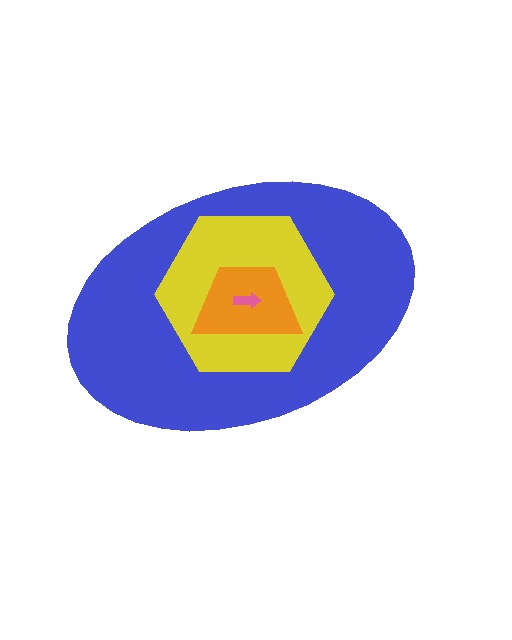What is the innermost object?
The pink arrow.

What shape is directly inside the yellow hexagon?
The orange trapezoid.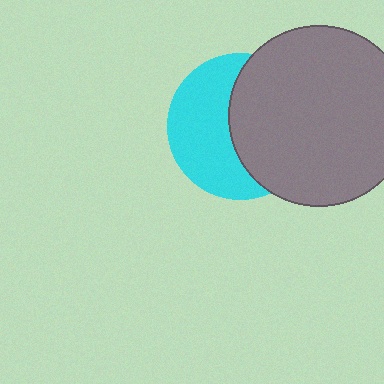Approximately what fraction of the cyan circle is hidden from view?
Roughly 51% of the cyan circle is hidden behind the gray circle.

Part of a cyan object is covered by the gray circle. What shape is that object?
It is a circle.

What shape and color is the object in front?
The object in front is a gray circle.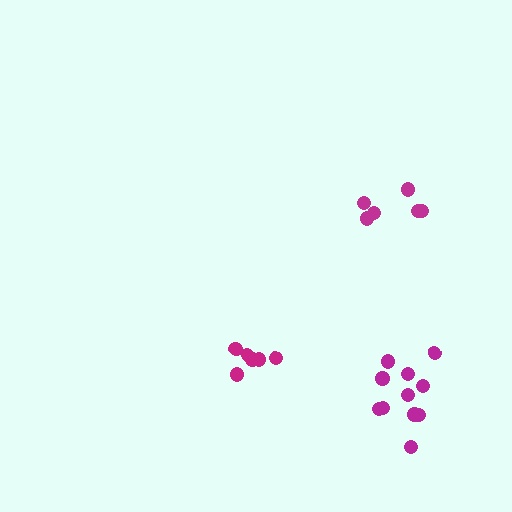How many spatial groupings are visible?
There are 3 spatial groupings.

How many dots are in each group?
Group 1: 6 dots, Group 2: 11 dots, Group 3: 6 dots (23 total).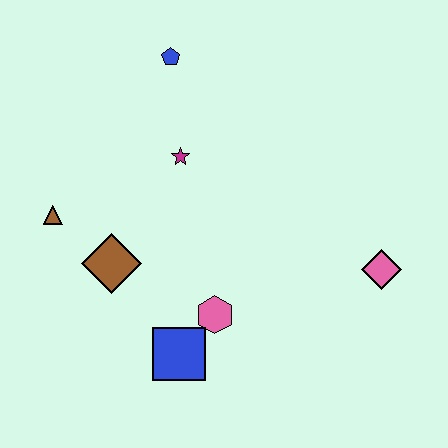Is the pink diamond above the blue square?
Yes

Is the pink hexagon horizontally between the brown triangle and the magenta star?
No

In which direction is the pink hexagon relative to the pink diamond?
The pink hexagon is to the left of the pink diamond.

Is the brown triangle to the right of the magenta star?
No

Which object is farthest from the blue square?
The blue pentagon is farthest from the blue square.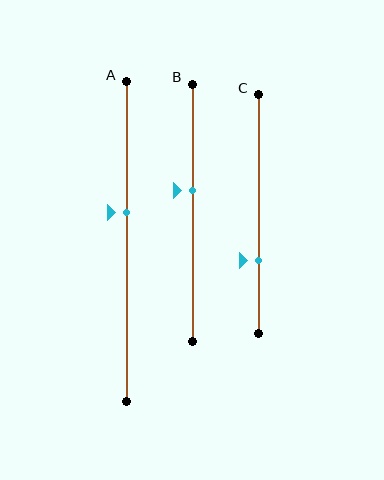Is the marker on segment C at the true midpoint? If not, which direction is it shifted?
No, the marker on segment C is shifted downward by about 19% of the segment length.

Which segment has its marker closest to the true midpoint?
Segment B has its marker closest to the true midpoint.